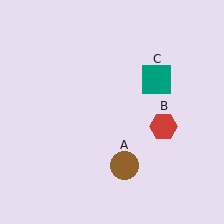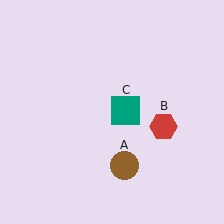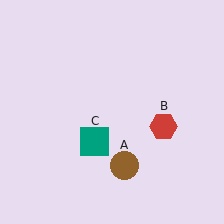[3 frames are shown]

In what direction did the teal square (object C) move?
The teal square (object C) moved down and to the left.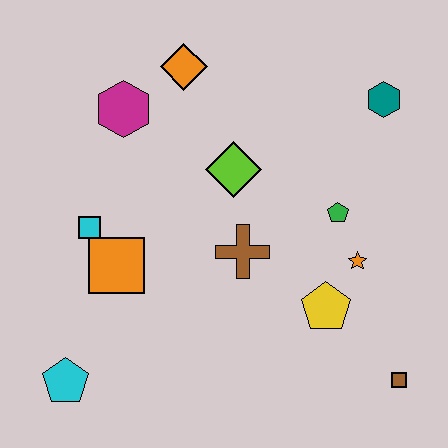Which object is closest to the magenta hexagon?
The orange diamond is closest to the magenta hexagon.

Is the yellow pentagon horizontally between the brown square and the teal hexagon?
No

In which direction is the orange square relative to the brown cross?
The orange square is to the left of the brown cross.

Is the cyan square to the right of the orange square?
No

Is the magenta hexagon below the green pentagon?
No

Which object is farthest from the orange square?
The teal hexagon is farthest from the orange square.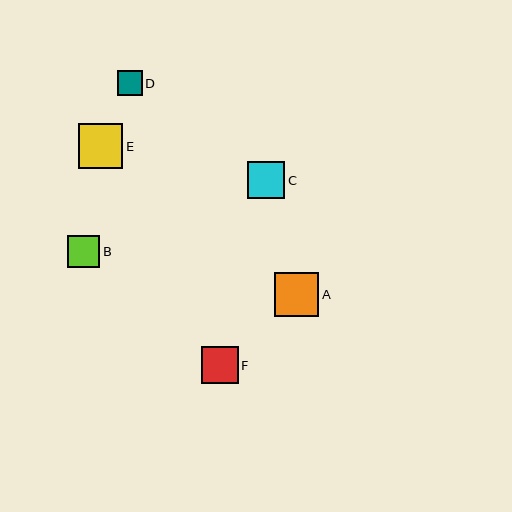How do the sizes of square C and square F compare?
Square C and square F are approximately the same size.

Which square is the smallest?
Square D is the smallest with a size of approximately 25 pixels.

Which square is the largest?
Square E is the largest with a size of approximately 45 pixels.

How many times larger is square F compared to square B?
Square F is approximately 1.1 times the size of square B.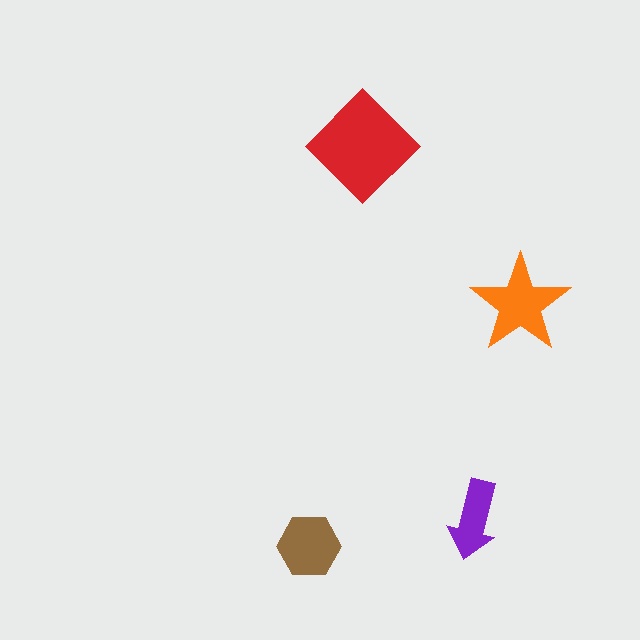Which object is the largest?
The red diamond.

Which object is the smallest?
The purple arrow.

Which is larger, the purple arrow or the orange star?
The orange star.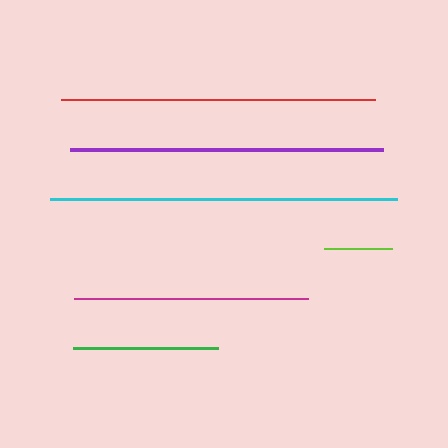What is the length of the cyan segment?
The cyan segment is approximately 347 pixels long.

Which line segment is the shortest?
The lime line is the shortest at approximately 69 pixels.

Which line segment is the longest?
The cyan line is the longest at approximately 347 pixels.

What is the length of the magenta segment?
The magenta segment is approximately 234 pixels long.